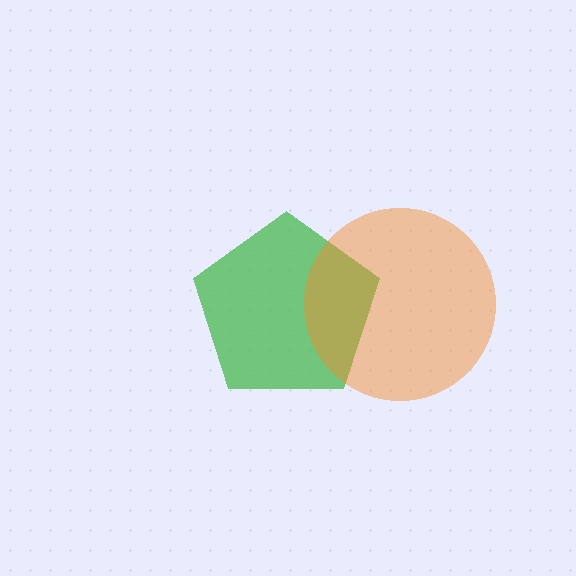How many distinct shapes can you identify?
There are 2 distinct shapes: a green pentagon, an orange circle.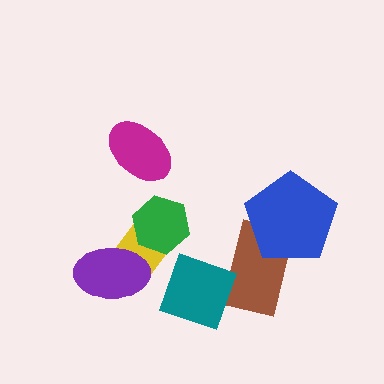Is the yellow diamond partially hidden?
Yes, it is partially covered by another shape.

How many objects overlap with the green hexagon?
1 object overlaps with the green hexagon.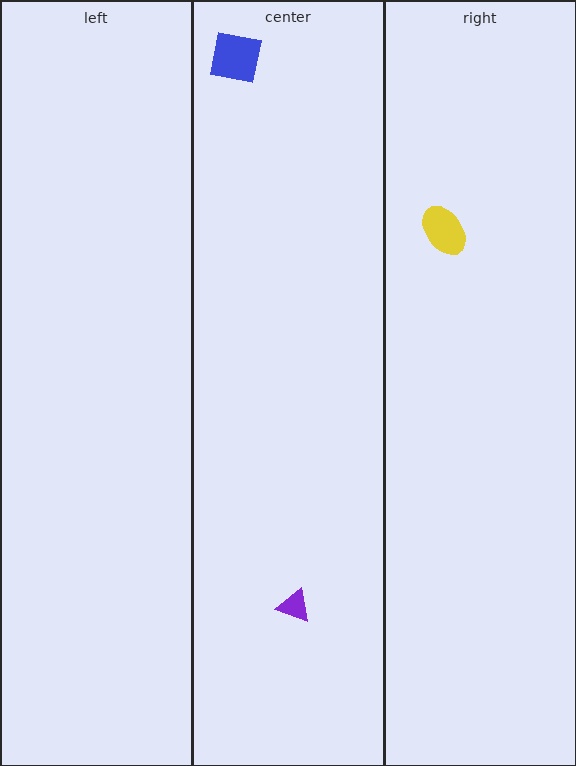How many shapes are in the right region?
1.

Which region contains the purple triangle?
The center region.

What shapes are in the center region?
The blue square, the purple triangle.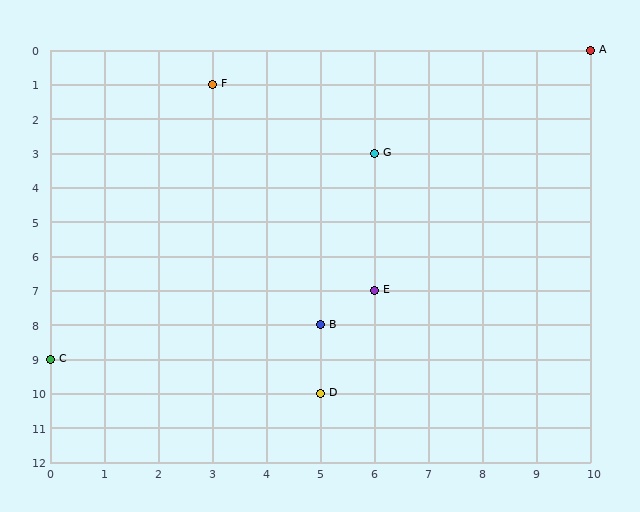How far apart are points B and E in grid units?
Points B and E are 1 column and 1 row apart (about 1.4 grid units diagonally).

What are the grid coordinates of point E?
Point E is at grid coordinates (6, 7).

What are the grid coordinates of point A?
Point A is at grid coordinates (10, 0).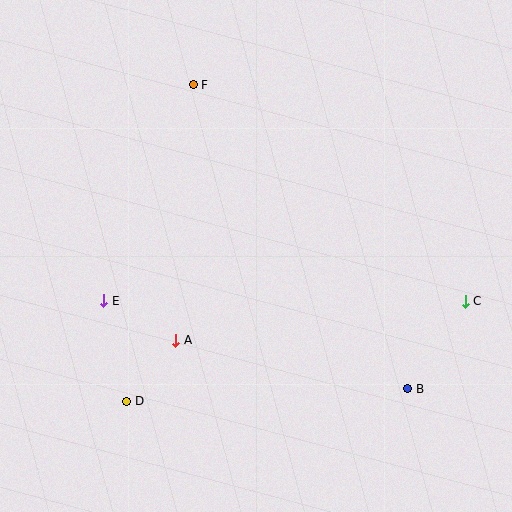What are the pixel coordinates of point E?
Point E is at (104, 301).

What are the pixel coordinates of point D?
Point D is at (127, 401).